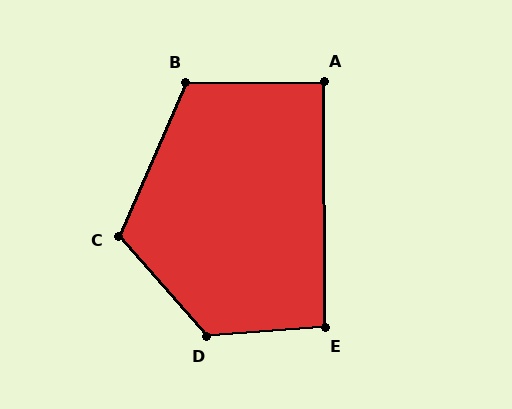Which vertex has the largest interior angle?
D, at approximately 127 degrees.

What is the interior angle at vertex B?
Approximately 114 degrees (obtuse).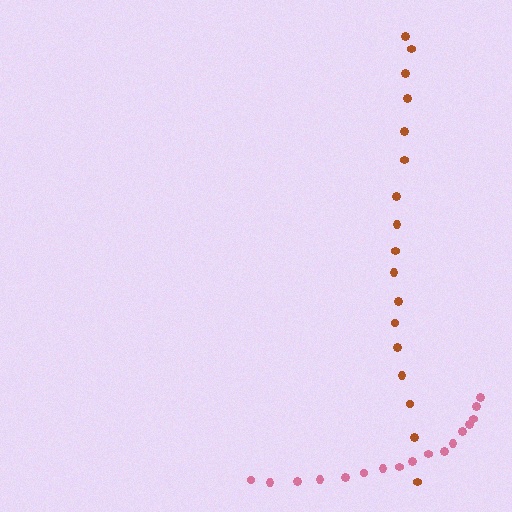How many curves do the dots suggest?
There are 2 distinct paths.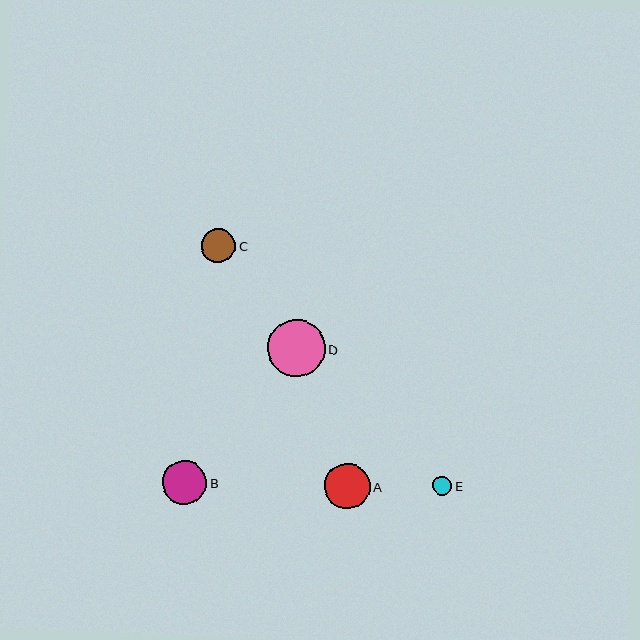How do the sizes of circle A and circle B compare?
Circle A and circle B are approximately the same size.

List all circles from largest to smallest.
From largest to smallest: D, A, B, C, E.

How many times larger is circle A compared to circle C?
Circle A is approximately 1.3 times the size of circle C.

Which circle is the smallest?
Circle E is the smallest with a size of approximately 19 pixels.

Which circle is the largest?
Circle D is the largest with a size of approximately 58 pixels.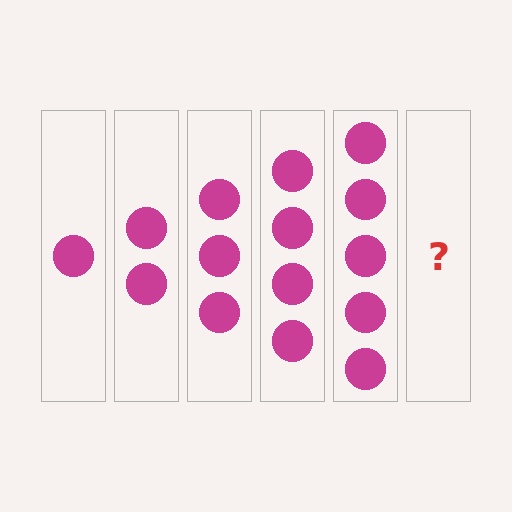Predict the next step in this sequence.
The next step is 6 circles.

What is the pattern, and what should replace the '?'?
The pattern is that each step adds one more circle. The '?' should be 6 circles.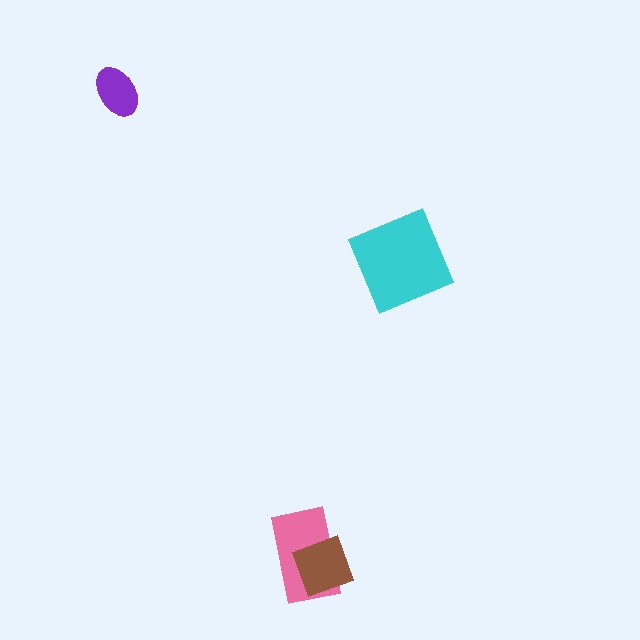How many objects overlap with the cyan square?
0 objects overlap with the cyan square.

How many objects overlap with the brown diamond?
1 object overlaps with the brown diamond.